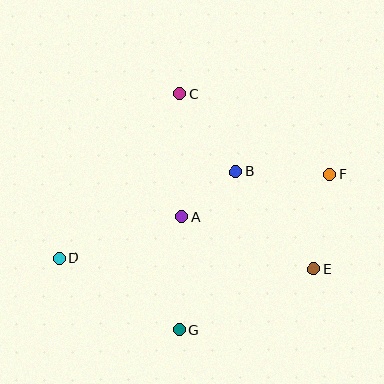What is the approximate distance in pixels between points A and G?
The distance between A and G is approximately 113 pixels.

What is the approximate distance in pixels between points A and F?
The distance between A and F is approximately 153 pixels.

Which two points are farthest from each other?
Points D and F are farthest from each other.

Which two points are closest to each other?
Points A and B are closest to each other.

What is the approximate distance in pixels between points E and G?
The distance between E and G is approximately 148 pixels.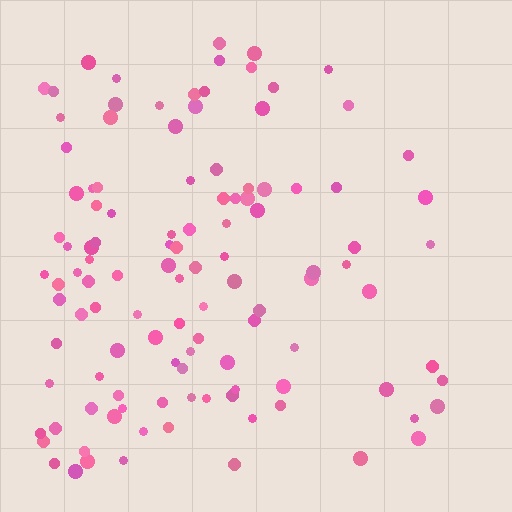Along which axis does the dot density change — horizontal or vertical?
Horizontal.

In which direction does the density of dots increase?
From right to left, with the left side densest.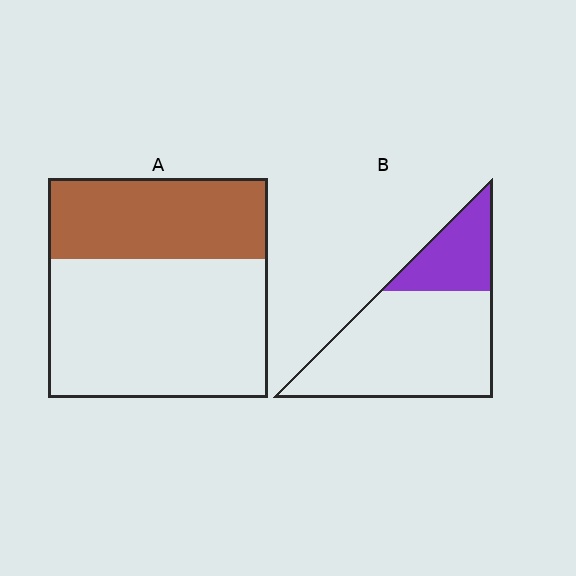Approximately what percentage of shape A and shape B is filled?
A is approximately 35% and B is approximately 25%.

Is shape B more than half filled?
No.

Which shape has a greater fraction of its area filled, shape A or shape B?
Shape A.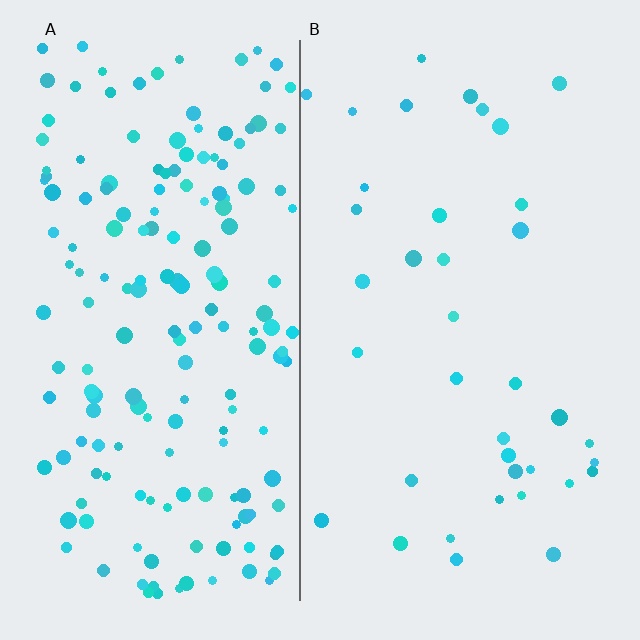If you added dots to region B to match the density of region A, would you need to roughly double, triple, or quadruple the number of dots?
Approximately quadruple.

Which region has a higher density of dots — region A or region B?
A (the left).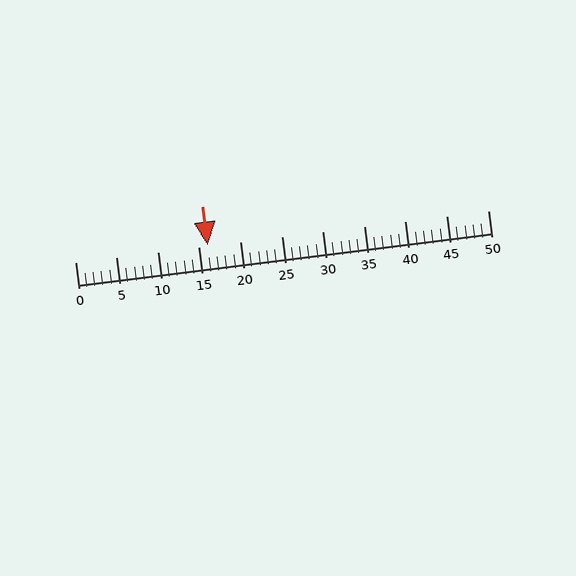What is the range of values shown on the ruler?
The ruler shows values from 0 to 50.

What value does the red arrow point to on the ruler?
The red arrow points to approximately 16.